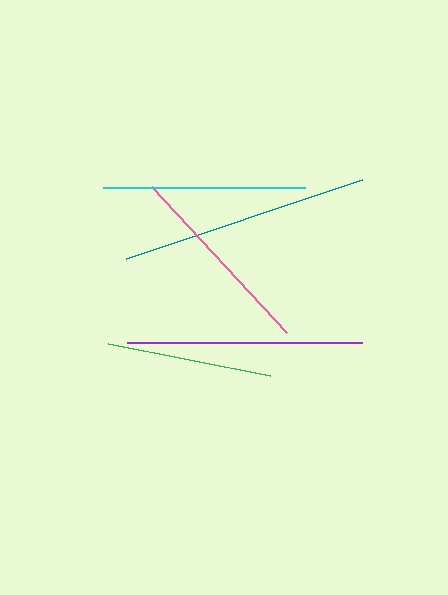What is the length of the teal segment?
The teal segment is approximately 249 pixels long.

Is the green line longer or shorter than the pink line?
The pink line is longer than the green line.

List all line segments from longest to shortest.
From longest to shortest: teal, purple, cyan, pink, green.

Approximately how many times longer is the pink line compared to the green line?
The pink line is approximately 1.2 times the length of the green line.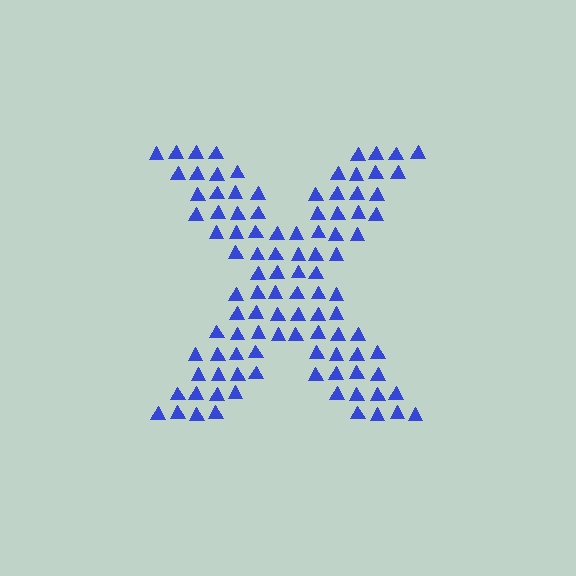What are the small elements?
The small elements are triangles.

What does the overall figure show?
The overall figure shows the letter X.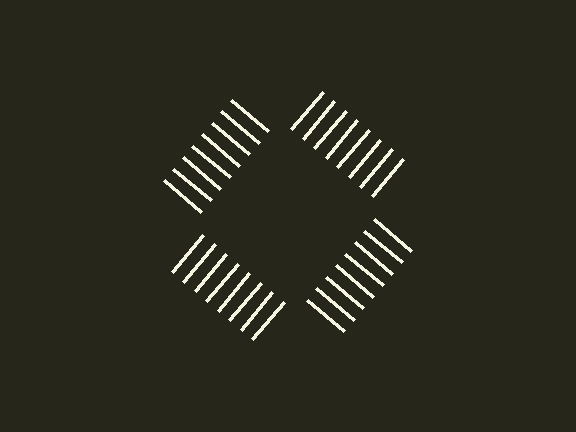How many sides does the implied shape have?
4 sides — the line-ends trace a square.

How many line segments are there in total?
32 — 8 along each of the 4 edges.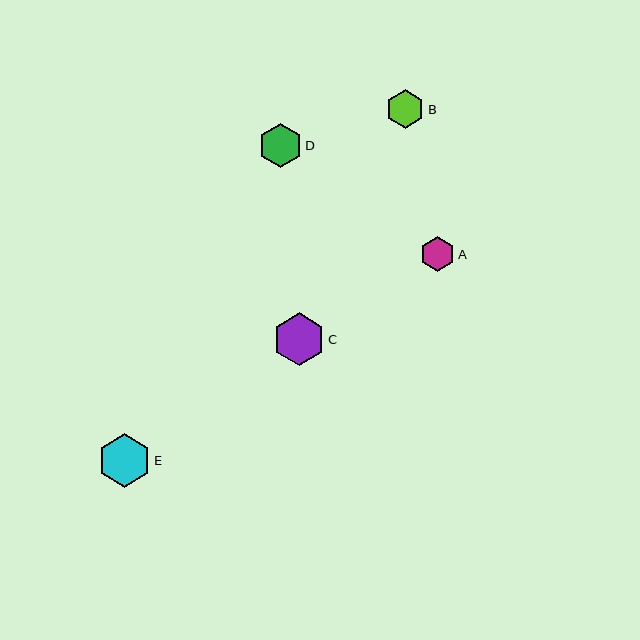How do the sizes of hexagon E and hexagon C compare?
Hexagon E and hexagon C are approximately the same size.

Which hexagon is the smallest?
Hexagon A is the smallest with a size of approximately 35 pixels.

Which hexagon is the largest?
Hexagon E is the largest with a size of approximately 54 pixels.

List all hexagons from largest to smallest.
From largest to smallest: E, C, D, B, A.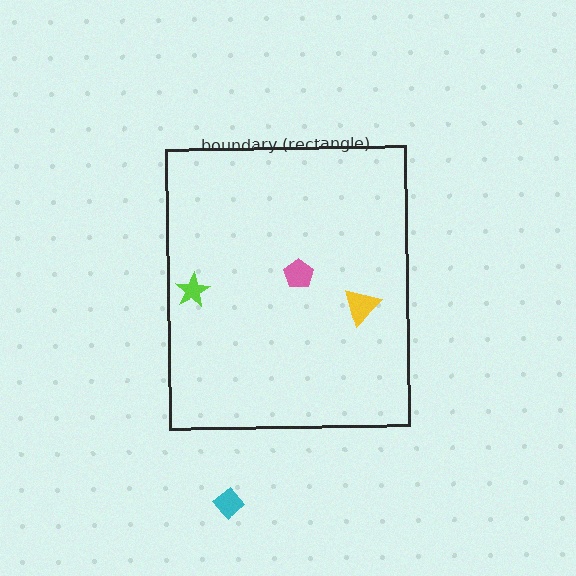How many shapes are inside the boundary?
3 inside, 1 outside.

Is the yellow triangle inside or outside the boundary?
Inside.